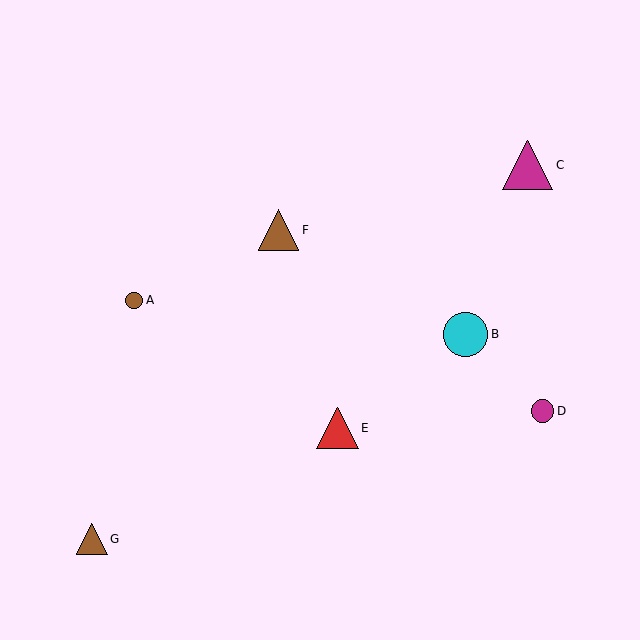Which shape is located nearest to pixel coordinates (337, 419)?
The red triangle (labeled E) at (337, 428) is nearest to that location.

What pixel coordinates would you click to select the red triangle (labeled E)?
Click at (337, 428) to select the red triangle E.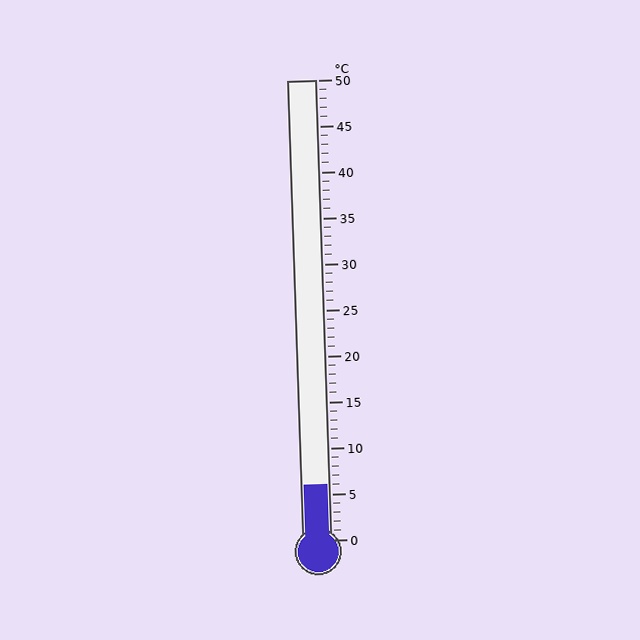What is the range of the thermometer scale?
The thermometer scale ranges from 0°C to 50°C.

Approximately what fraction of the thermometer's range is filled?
The thermometer is filled to approximately 10% of its range.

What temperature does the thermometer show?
The thermometer shows approximately 6°C.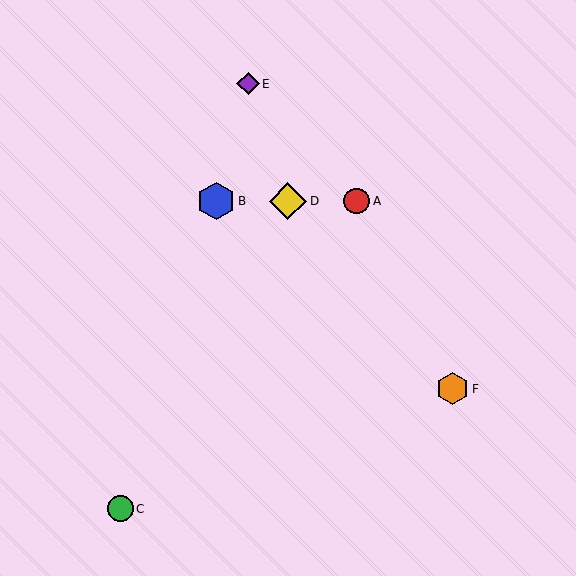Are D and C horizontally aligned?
No, D is at y≈201 and C is at y≈509.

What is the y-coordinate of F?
Object F is at y≈389.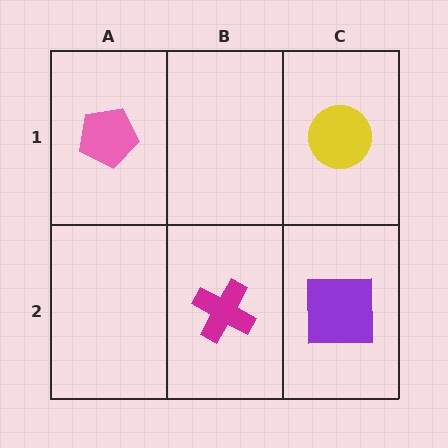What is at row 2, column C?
A purple square.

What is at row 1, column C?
A yellow circle.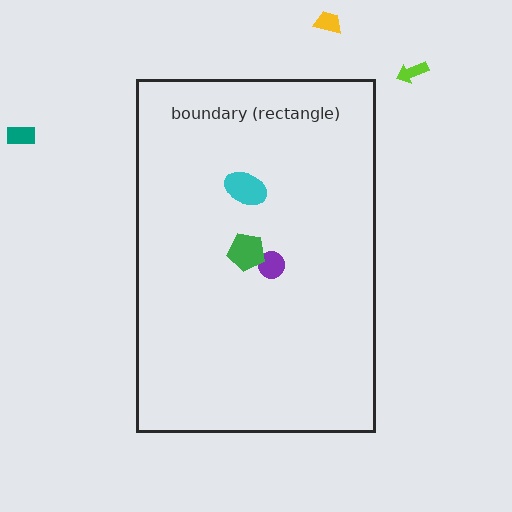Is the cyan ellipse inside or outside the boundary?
Inside.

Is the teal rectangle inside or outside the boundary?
Outside.